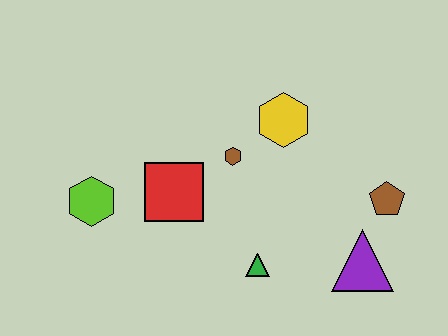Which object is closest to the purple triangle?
The brown pentagon is closest to the purple triangle.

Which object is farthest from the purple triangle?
The lime hexagon is farthest from the purple triangle.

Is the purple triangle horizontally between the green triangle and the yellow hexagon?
No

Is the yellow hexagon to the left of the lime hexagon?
No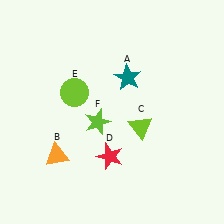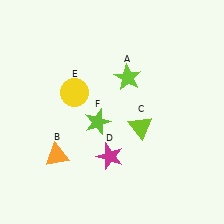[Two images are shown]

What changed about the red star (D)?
In Image 1, D is red. In Image 2, it changed to magenta.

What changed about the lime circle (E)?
In Image 1, E is lime. In Image 2, it changed to yellow.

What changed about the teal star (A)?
In Image 1, A is teal. In Image 2, it changed to lime.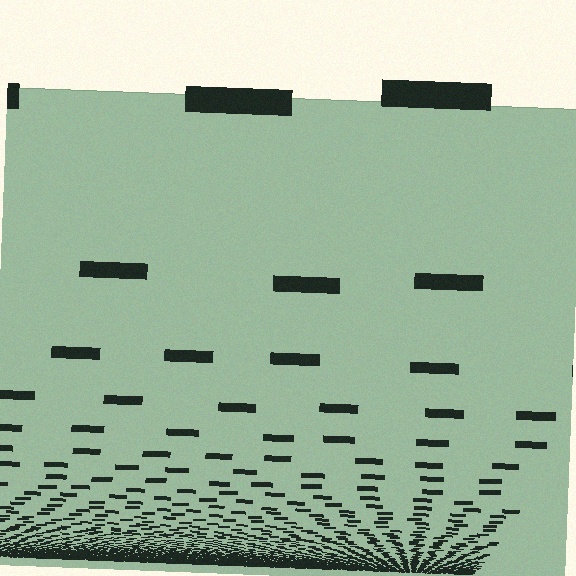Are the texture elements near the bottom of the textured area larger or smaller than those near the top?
Smaller. The gradient is inverted — elements near the bottom are smaller and denser.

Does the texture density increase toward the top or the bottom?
Density increases toward the bottom.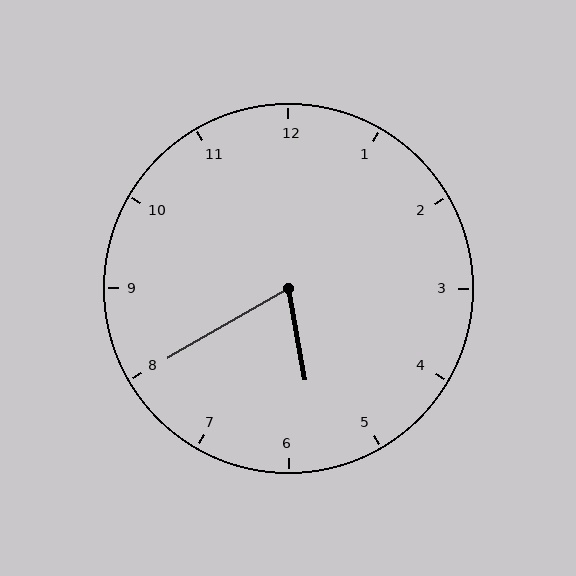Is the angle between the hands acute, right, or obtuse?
It is acute.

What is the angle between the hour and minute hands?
Approximately 70 degrees.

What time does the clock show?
5:40.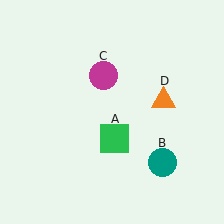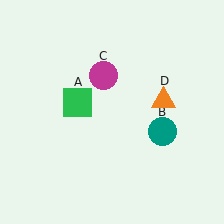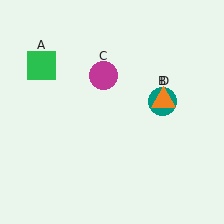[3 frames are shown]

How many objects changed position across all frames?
2 objects changed position: green square (object A), teal circle (object B).